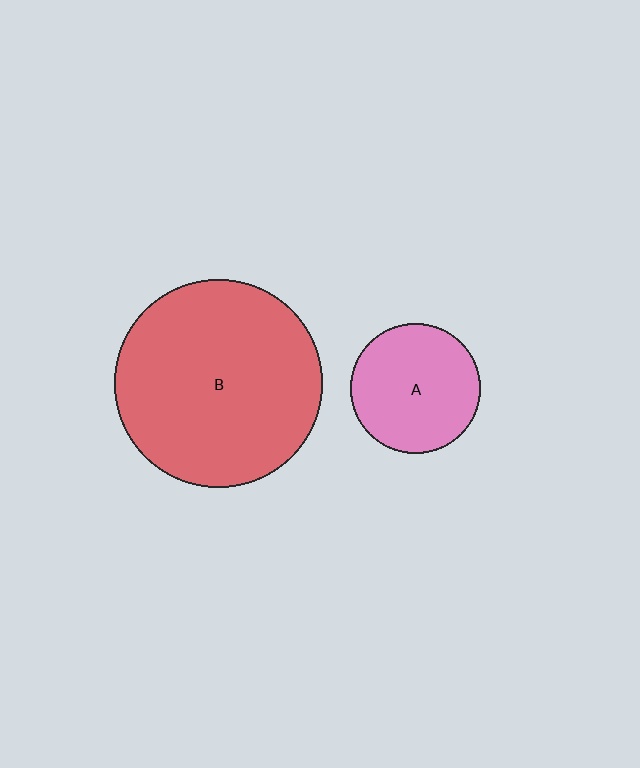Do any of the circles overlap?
No, none of the circles overlap.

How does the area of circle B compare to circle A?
Approximately 2.5 times.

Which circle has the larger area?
Circle B (red).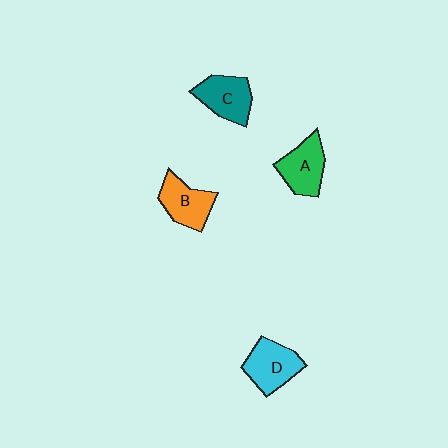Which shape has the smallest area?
Shape B (orange).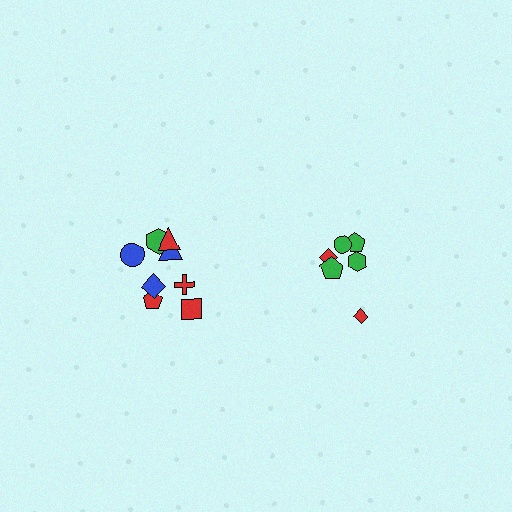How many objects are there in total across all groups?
There are 14 objects.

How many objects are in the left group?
There are 8 objects.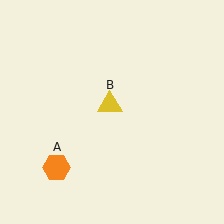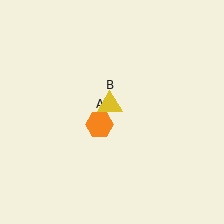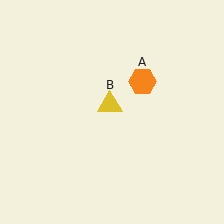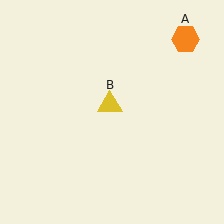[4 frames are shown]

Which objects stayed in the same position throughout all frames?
Yellow triangle (object B) remained stationary.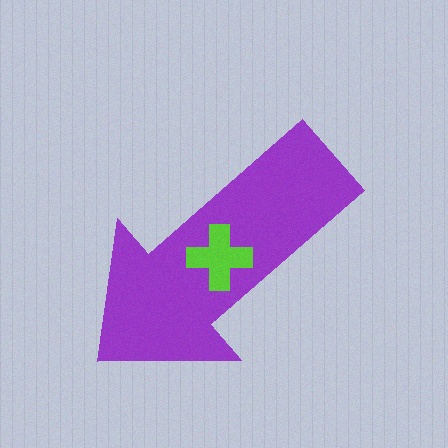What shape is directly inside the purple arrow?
The lime cross.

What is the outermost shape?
The purple arrow.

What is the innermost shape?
The lime cross.